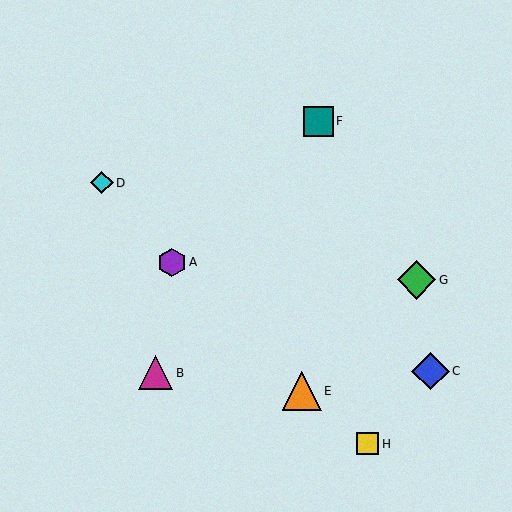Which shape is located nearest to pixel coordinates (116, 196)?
The cyan diamond (labeled D) at (102, 183) is nearest to that location.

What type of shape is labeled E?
Shape E is an orange triangle.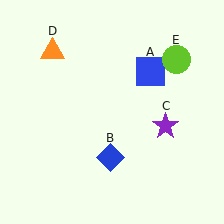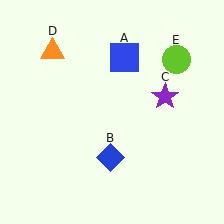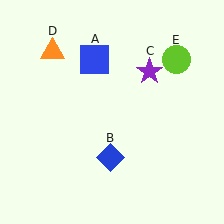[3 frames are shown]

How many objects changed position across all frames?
2 objects changed position: blue square (object A), purple star (object C).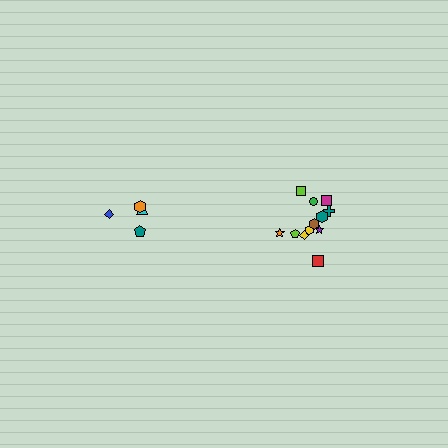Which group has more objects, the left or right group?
The right group.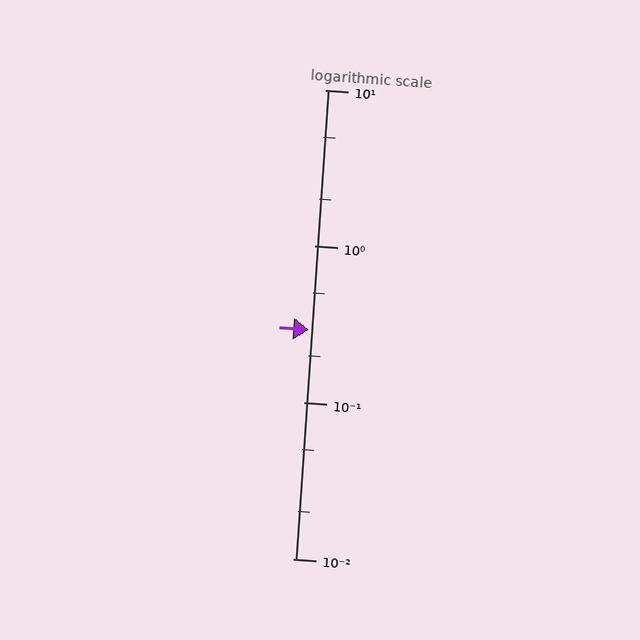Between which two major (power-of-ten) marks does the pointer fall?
The pointer is between 0.1 and 1.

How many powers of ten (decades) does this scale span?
The scale spans 3 decades, from 0.01 to 10.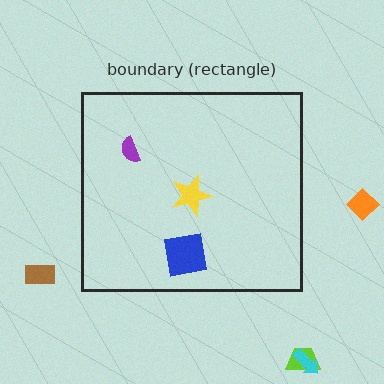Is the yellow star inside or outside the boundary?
Inside.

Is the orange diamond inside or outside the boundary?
Outside.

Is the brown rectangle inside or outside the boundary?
Outside.